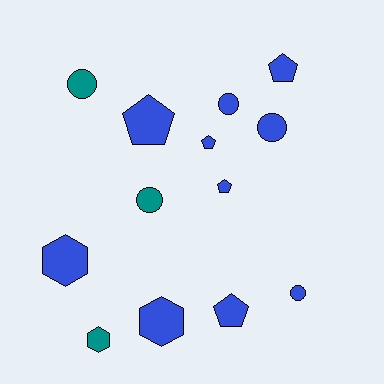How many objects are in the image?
There are 13 objects.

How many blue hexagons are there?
There are 2 blue hexagons.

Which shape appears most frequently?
Circle, with 5 objects.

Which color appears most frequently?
Blue, with 10 objects.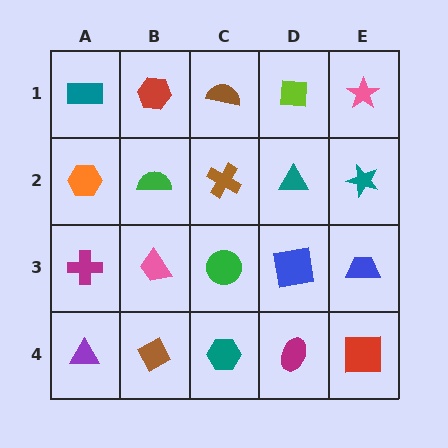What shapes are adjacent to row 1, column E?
A teal star (row 2, column E), a lime square (row 1, column D).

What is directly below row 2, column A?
A magenta cross.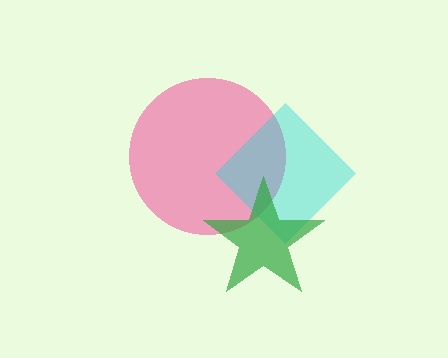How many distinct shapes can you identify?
There are 3 distinct shapes: a pink circle, a cyan diamond, a green star.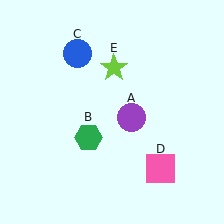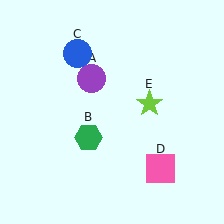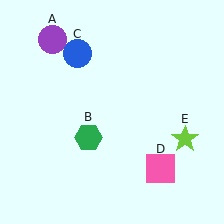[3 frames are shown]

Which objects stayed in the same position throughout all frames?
Green hexagon (object B) and blue circle (object C) and pink square (object D) remained stationary.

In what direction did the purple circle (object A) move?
The purple circle (object A) moved up and to the left.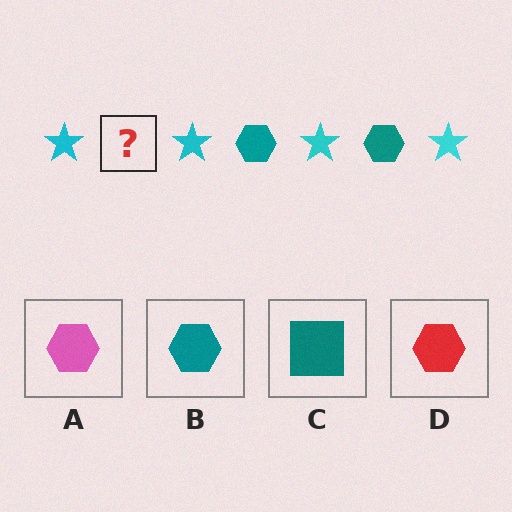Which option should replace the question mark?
Option B.